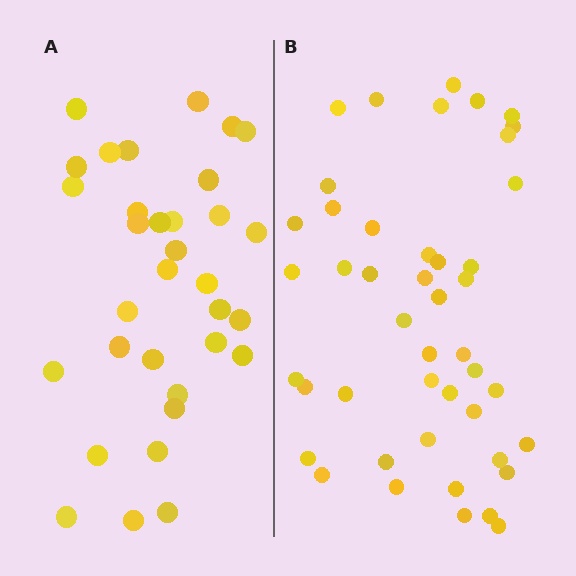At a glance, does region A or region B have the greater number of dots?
Region B (the right region) has more dots.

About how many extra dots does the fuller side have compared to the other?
Region B has roughly 12 or so more dots than region A.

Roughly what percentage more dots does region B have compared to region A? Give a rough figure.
About 35% more.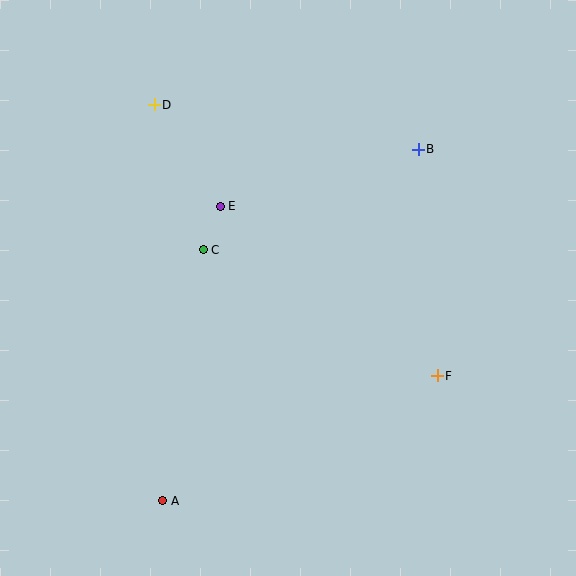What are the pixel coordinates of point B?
Point B is at (418, 149).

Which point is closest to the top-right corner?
Point B is closest to the top-right corner.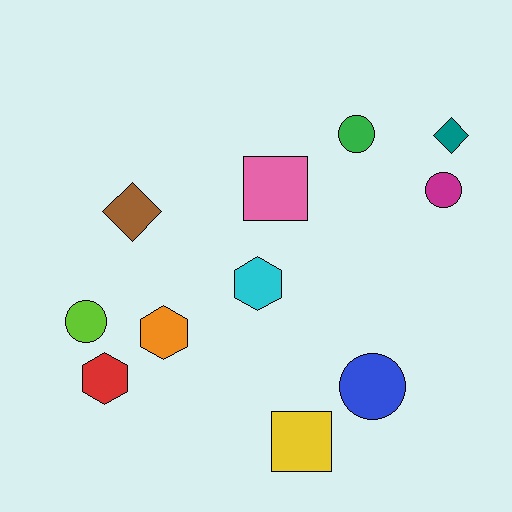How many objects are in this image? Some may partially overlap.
There are 11 objects.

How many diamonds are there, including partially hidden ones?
There are 2 diamonds.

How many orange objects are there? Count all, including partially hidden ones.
There is 1 orange object.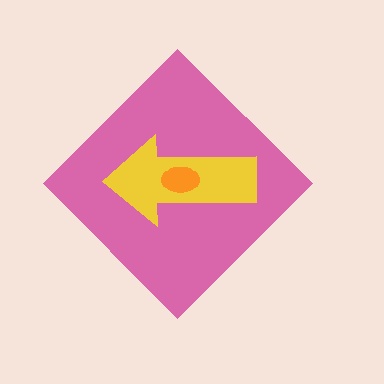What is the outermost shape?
The pink diamond.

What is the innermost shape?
The orange ellipse.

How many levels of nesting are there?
3.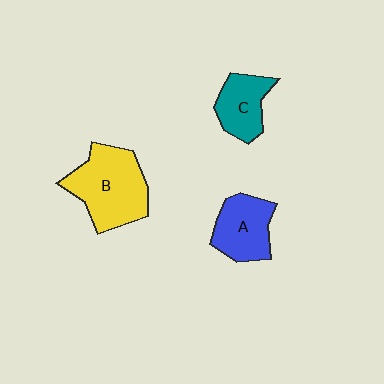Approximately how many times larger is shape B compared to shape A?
Approximately 1.5 times.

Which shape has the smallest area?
Shape C (teal).